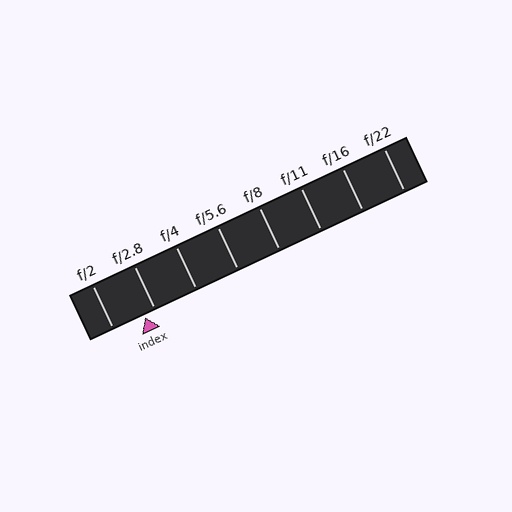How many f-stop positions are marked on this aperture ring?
There are 8 f-stop positions marked.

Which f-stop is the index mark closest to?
The index mark is closest to f/2.8.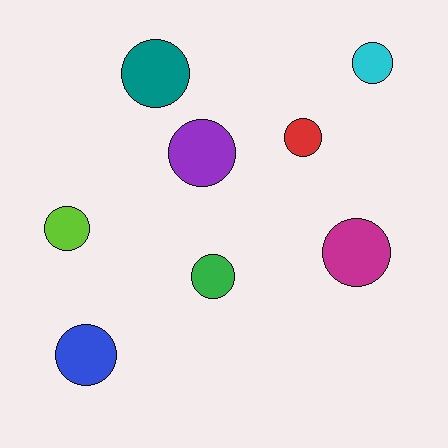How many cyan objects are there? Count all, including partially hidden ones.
There is 1 cyan object.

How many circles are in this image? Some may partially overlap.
There are 8 circles.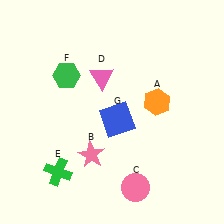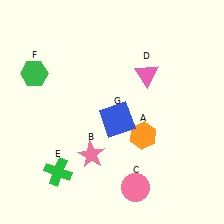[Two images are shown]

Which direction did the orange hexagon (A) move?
The orange hexagon (A) moved down.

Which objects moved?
The objects that moved are: the orange hexagon (A), the pink triangle (D), the green hexagon (F).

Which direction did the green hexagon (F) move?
The green hexagon (F) moved left.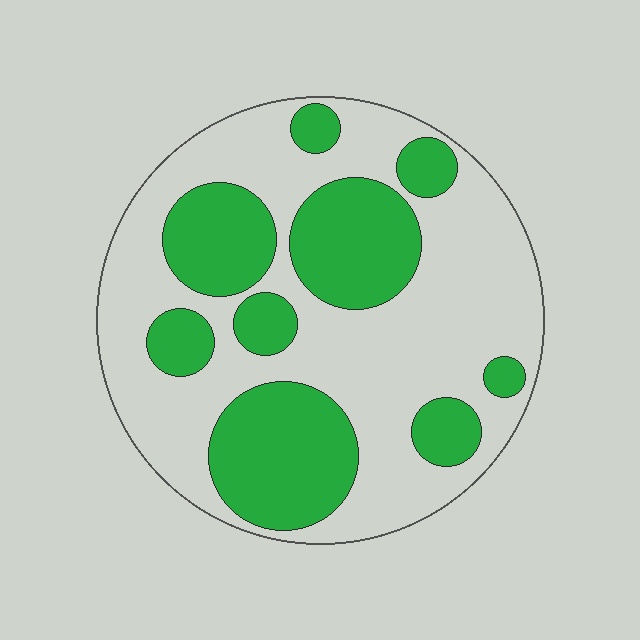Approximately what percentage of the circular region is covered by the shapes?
Approximately 35%.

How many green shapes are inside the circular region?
9.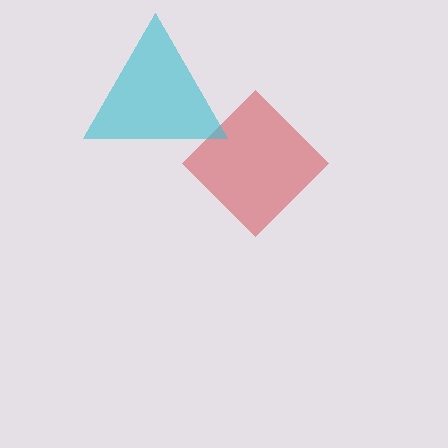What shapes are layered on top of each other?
The layered shapes are: a red diamond, a cyan triangle.